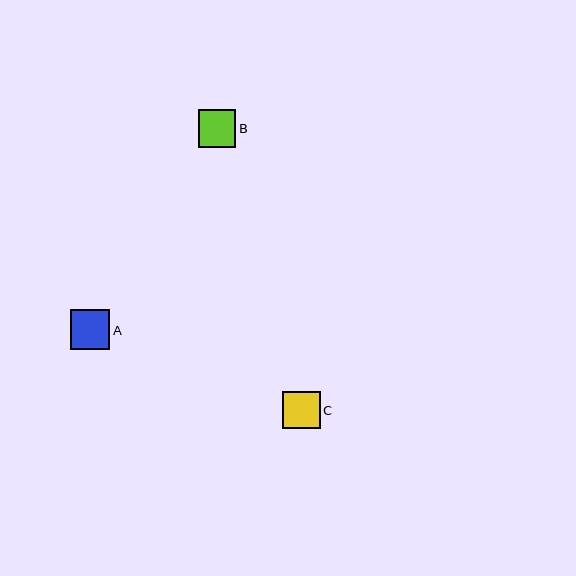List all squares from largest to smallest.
From largest to smallest: A, B, C.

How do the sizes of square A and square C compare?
Square A and square C are approximately the same size.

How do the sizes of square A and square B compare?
Square A and square B are approximately the same size.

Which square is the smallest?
Square C is the smallest with a size of approximately 37 pixels.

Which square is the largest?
Square A is the largest with a size of approximately 40 pixels.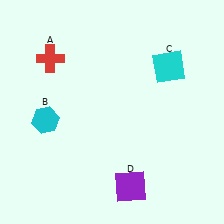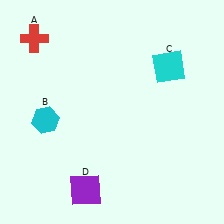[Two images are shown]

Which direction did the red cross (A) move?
The red cross (A) moved up.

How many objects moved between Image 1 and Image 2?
2 objects moved between the two images.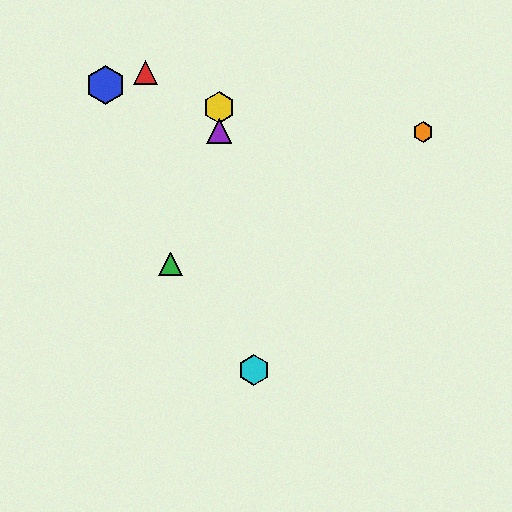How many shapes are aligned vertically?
2 shapes (the yellow hexagon, the purple triangle) are aligned vertically.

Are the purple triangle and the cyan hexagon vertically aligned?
No, the purple triangle is at x≈219 and the cyan hexagon is at x≈254.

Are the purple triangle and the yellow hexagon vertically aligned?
Yes, both are at x≈219.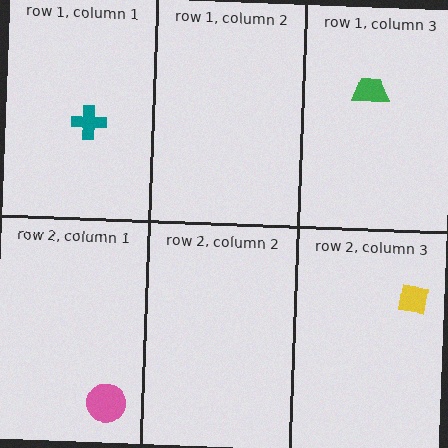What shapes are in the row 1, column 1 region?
The teal cross.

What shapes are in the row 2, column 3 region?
The yellow square.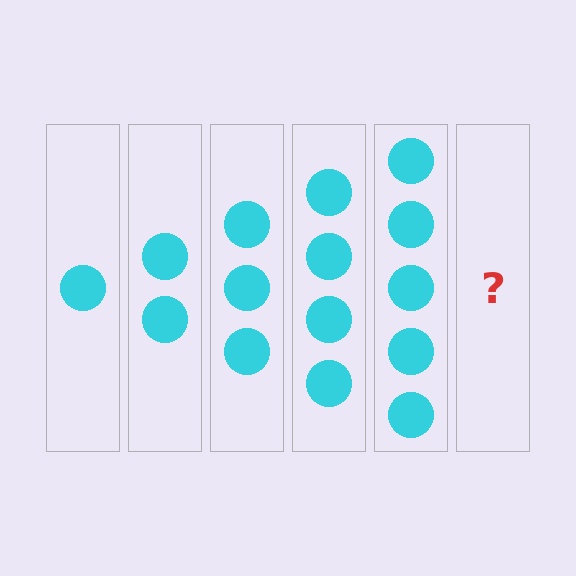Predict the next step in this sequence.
The next step is 6 circles.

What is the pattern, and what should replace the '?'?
The pattern is that each step adds one more circle. The '?' should be 6 circles.